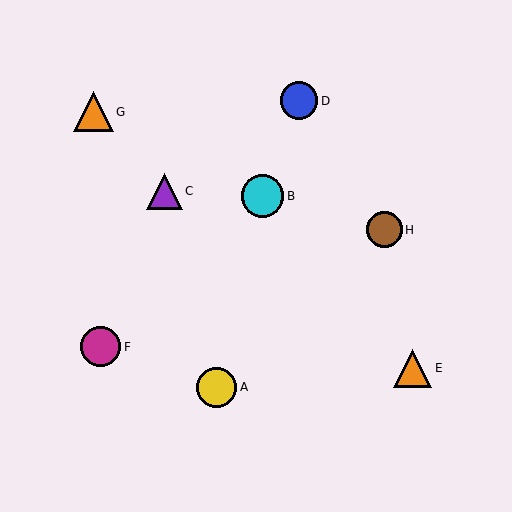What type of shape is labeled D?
Shape D is a blue circle.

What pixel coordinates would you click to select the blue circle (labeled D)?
Click at (299, 101) to select the blue circle D.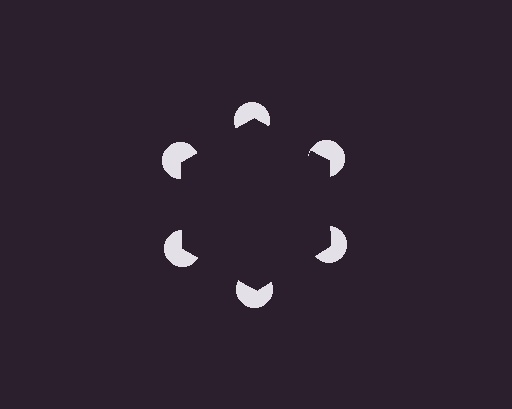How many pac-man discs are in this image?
There are 6 — one at each vertex of the illusory hexagon.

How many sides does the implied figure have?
6 sides.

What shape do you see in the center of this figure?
An illusory hexagon — its edges are inferred from the aligned wedge cuts in the pac-man discs, not physically drawn.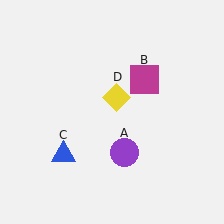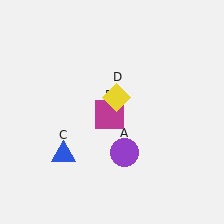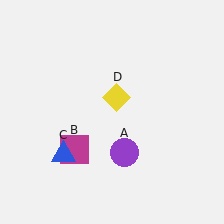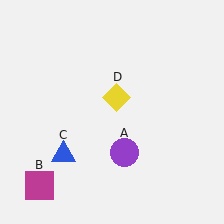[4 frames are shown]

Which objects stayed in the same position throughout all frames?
Purple circle (object A) and blue triangle (object C) and yellow diamond (object D) remained stationary.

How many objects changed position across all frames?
1 object changed position: magenta square (object B).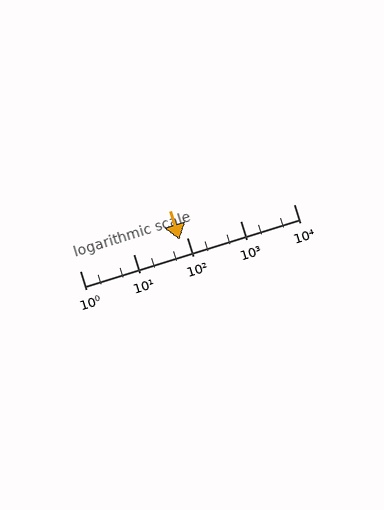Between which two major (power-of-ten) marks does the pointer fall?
The pointer is between 10 and 100.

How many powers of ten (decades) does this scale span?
The scale spans 4 decades, from 1 to 10000.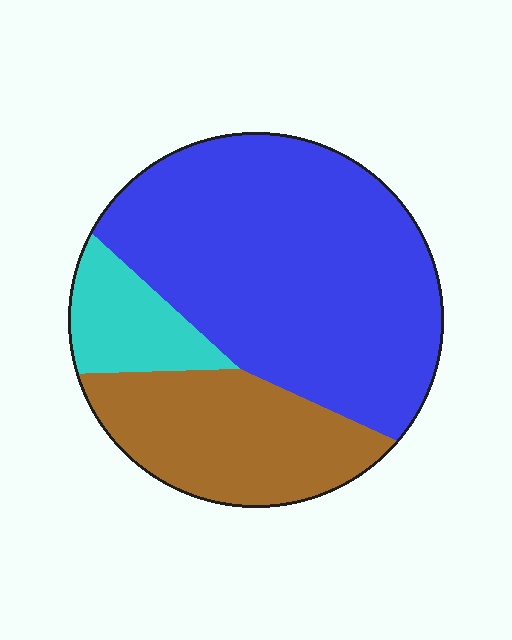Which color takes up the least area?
Cyan, at roughly 10%.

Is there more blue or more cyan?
Blue.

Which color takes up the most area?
Blue, at roughly 60%.